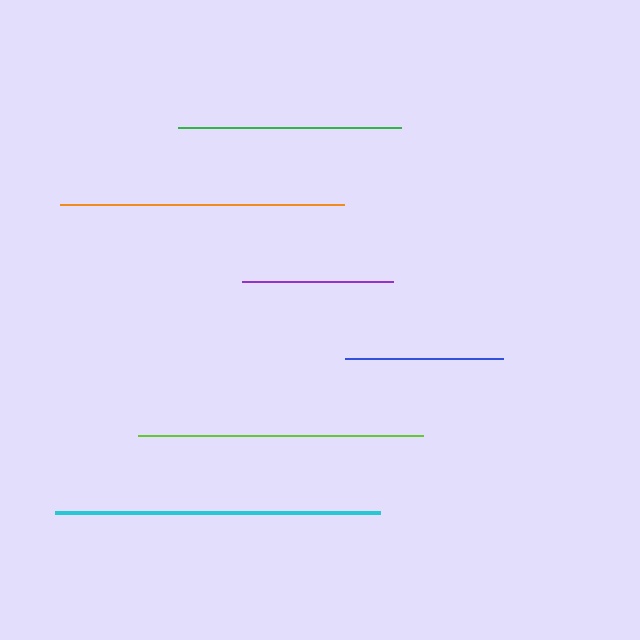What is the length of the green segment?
The green segment is approximately 223 pixels long.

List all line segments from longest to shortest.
From longest to shortest: cyan, lime, orange, green, blue, purple.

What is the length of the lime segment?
The lime segment is approximately 285 pixels long.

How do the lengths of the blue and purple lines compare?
The blue and purple lines are approximately the same length.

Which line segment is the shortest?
The purple line is the shortest at approximately 151 pixels.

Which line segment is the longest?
The cyan line is the longest at approximately 325 pixels.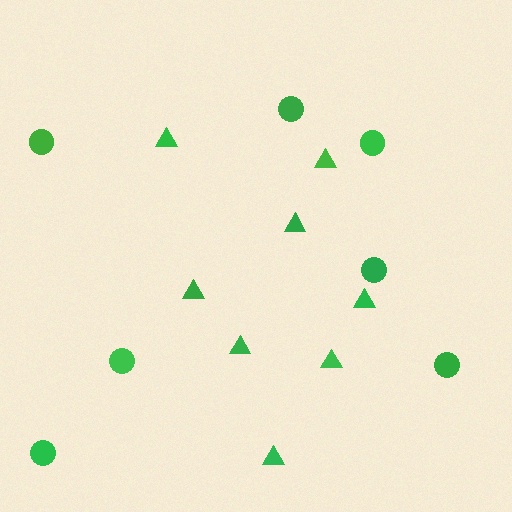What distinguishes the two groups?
There are 2 groups: one group of triangles (8) and one group of circles (7).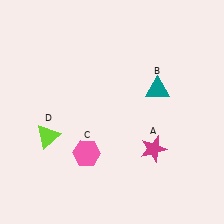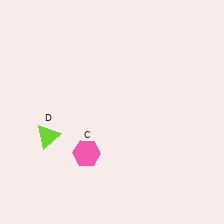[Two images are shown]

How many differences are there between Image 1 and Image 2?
There are 2 differences between the two images.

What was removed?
The magenta star (A), the teal triangle (B) were removed in Image 2.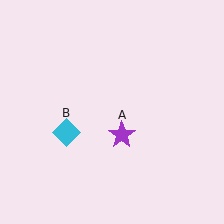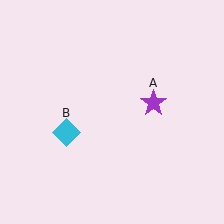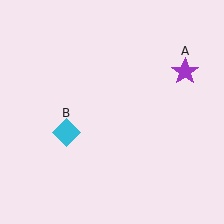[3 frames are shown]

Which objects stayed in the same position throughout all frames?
Cyan diamond (object B) remained stationary.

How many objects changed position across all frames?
1 object changed position: purple star (object A).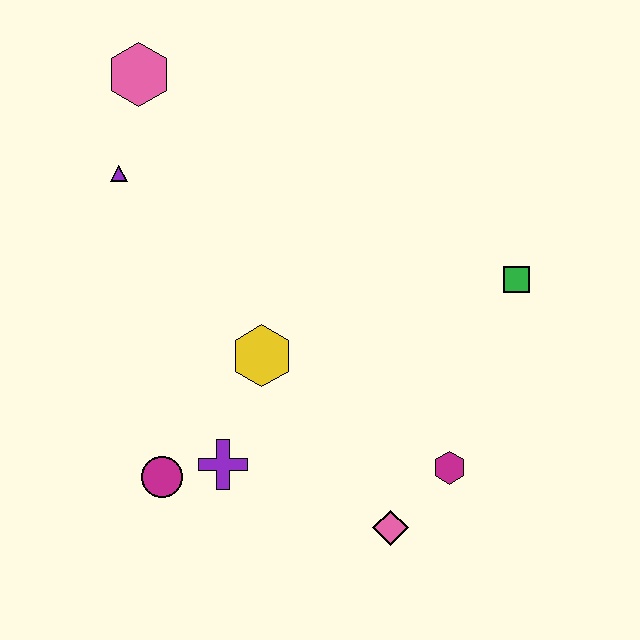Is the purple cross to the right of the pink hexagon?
Yes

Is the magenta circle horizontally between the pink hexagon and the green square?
Yes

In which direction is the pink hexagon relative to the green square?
The pink hexagon is to the left of the green square.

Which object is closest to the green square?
The magenta hexagon is closest to the green square.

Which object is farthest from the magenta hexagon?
The pink hexagon is farthest from the magenta hexagon.